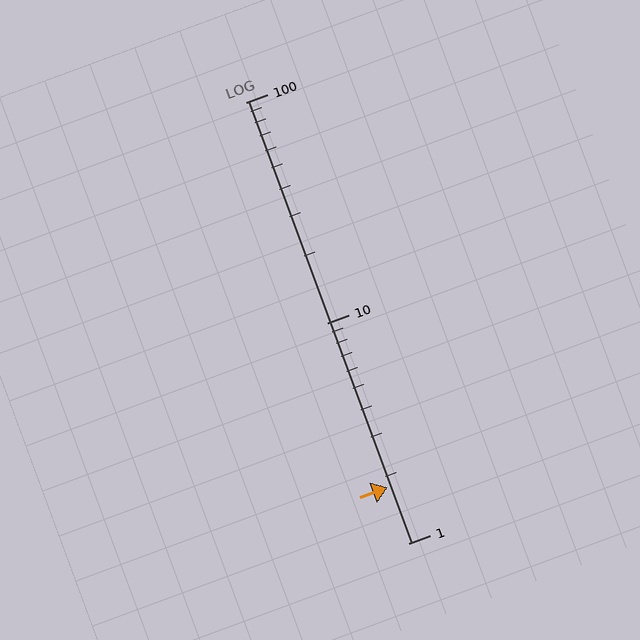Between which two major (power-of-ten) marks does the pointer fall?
The pointer is between 1 and 10.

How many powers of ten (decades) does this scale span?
The scale spans 2 decades, from 1 to 100.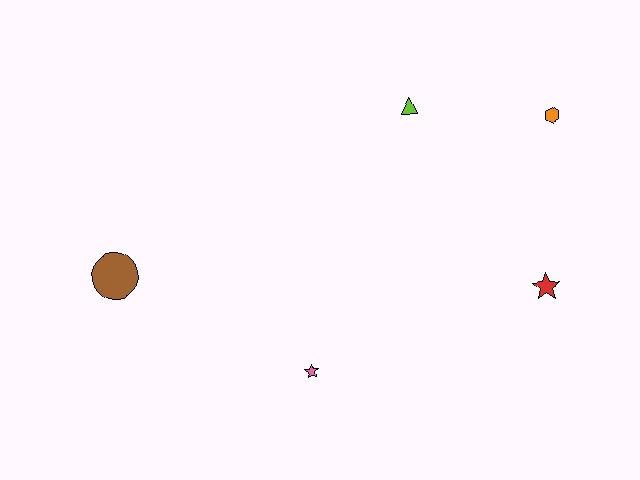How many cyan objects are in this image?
There are no cyan objects.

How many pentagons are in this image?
There are no pentagons.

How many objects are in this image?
There are 5 objects.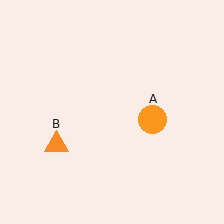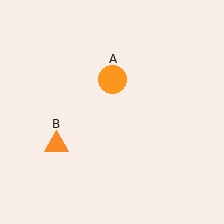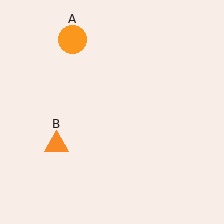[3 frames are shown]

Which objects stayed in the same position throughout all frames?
Orange triangle (object B) remained stationary.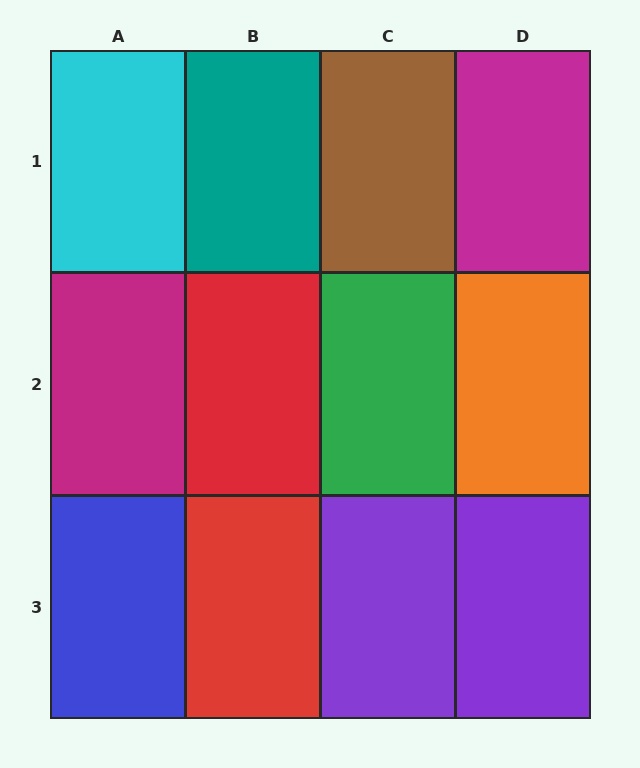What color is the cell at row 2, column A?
Magenta.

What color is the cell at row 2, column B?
Red.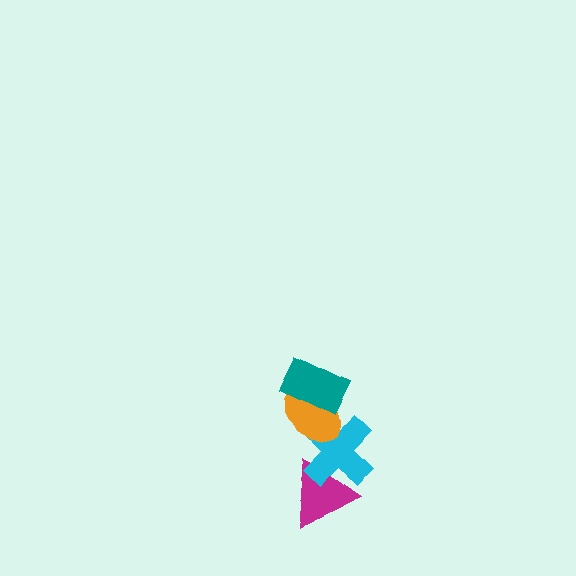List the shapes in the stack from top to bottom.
From top to bottom: the teal rectangle, the orange ellipse, the cyan cross, the magenta triangle.